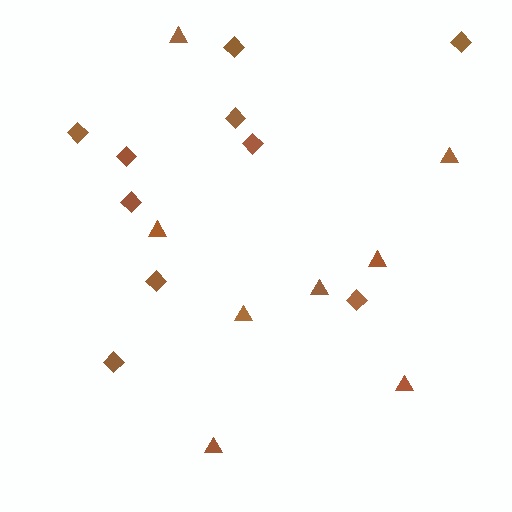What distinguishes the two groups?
There are 2 groups: one group of diamonds (10) and one group of triangles (8).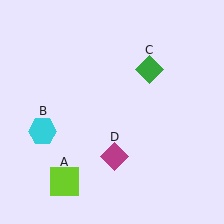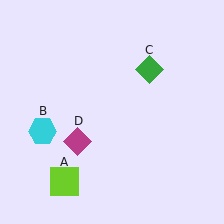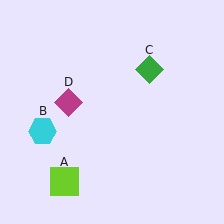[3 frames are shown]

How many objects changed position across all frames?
1 object changed position: magenta diamond (object D).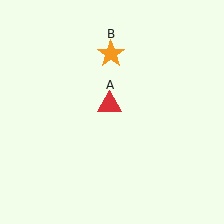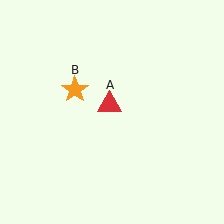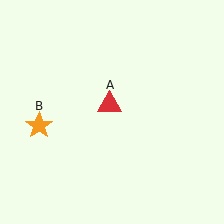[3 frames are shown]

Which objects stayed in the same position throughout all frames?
Red triangle (object A) remained stationary.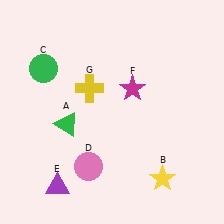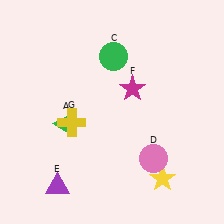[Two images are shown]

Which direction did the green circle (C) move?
The green circle (C) moved right.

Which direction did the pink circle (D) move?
The pink circle (D) moved right.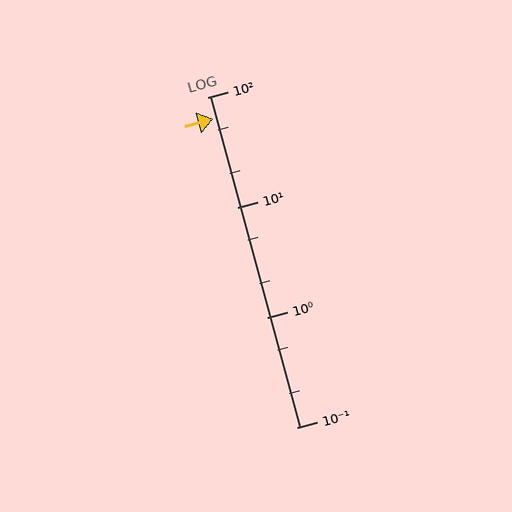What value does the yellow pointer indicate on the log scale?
The pointer indicates approximately 63.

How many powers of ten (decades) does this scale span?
The scale spans 3 decades, from 0.1 to 100.